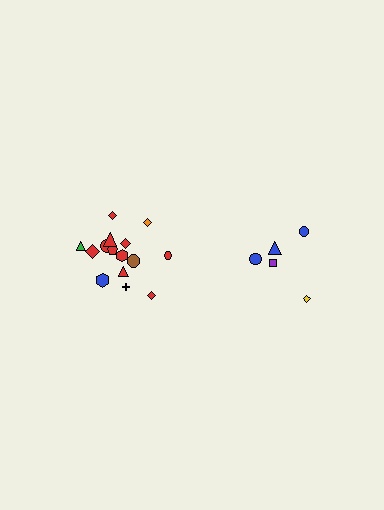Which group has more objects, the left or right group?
The left group.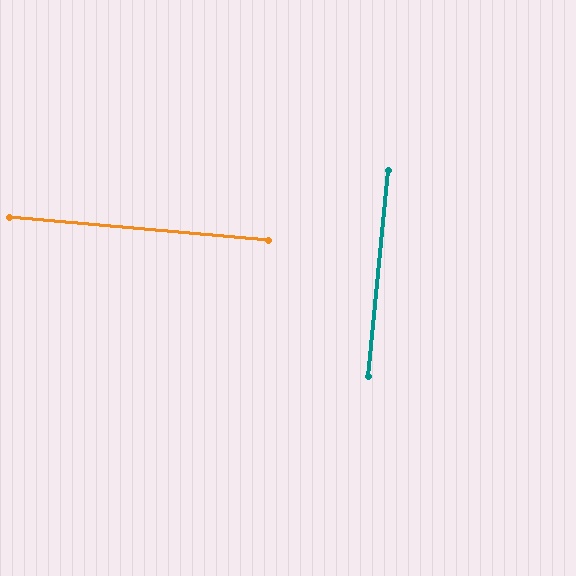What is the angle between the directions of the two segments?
Approximately 90 degrees.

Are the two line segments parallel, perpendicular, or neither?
Perpendicular — they meet at approximately 90°.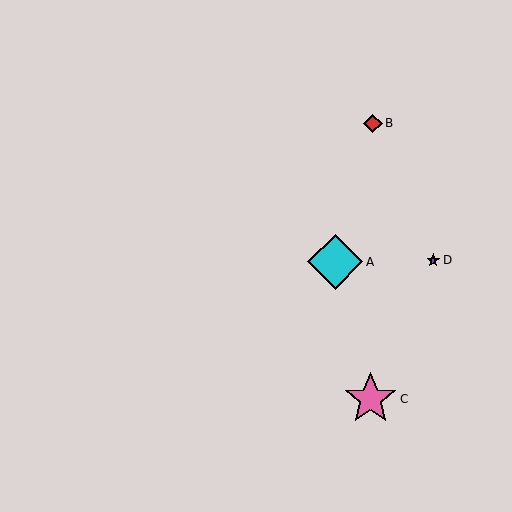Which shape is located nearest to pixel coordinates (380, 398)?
The pink star (labeled C) at (370, 399) is nearest to that location.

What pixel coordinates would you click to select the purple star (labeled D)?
Click at (433, 260) to select the purple star D.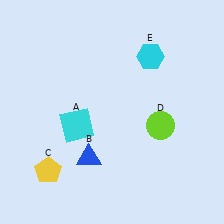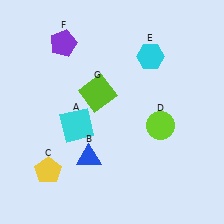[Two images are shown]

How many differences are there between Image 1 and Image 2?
There are 2 differences between the two images.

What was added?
A purple pentagon (F), a lime square (G) were added in Image 2.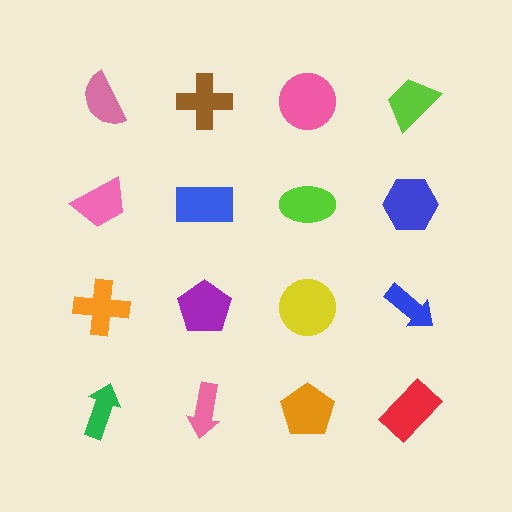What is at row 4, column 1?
A green arrow.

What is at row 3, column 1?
An orange cross.